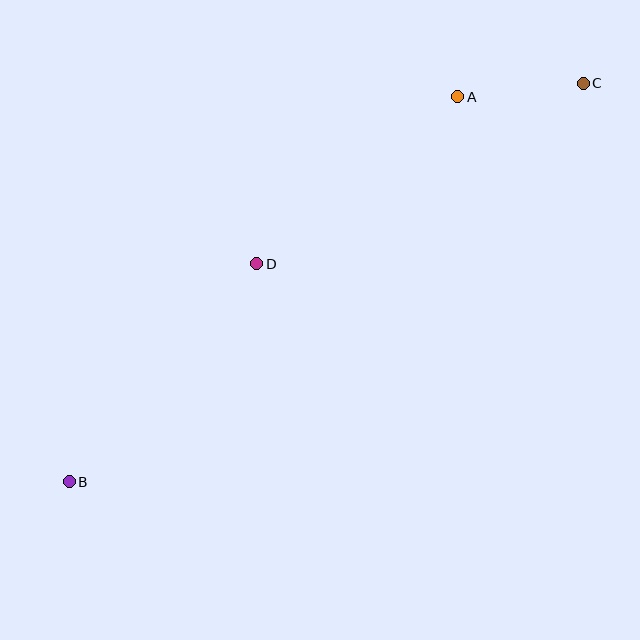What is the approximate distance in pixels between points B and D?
The distance between B and D is approximately 288 pixels.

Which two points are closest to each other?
Points A and C are closest to each other.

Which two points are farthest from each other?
Points B and C are farthest from each other.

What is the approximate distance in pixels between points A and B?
The distance between A and B is approximately 547 pixels.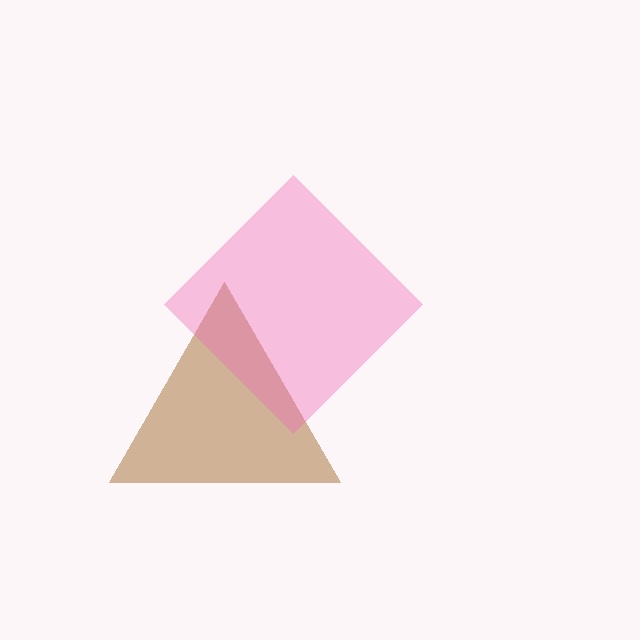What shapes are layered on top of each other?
The layered shapes are: a brown triangle, a pink diamond.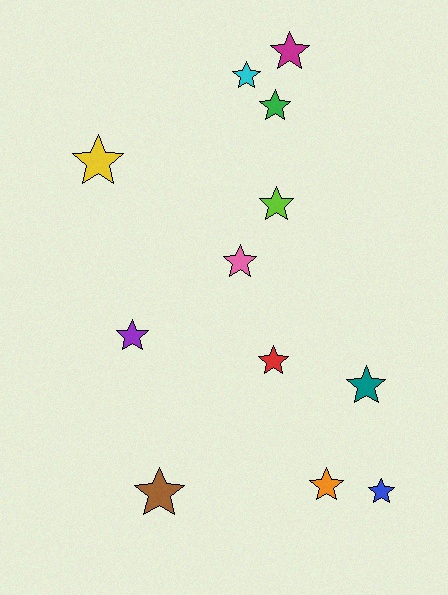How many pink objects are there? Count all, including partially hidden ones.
There is 1 pink object.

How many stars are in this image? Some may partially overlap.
There are 12 stars.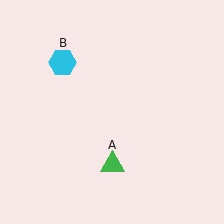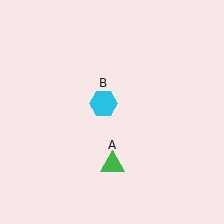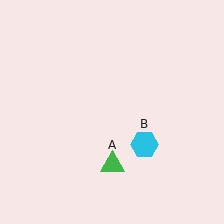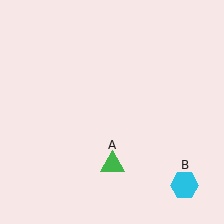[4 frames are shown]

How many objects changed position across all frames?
1 object changed position: cyan hexagon (object B).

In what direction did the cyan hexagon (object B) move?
The cyan hexagon (object B) moved down and to the right.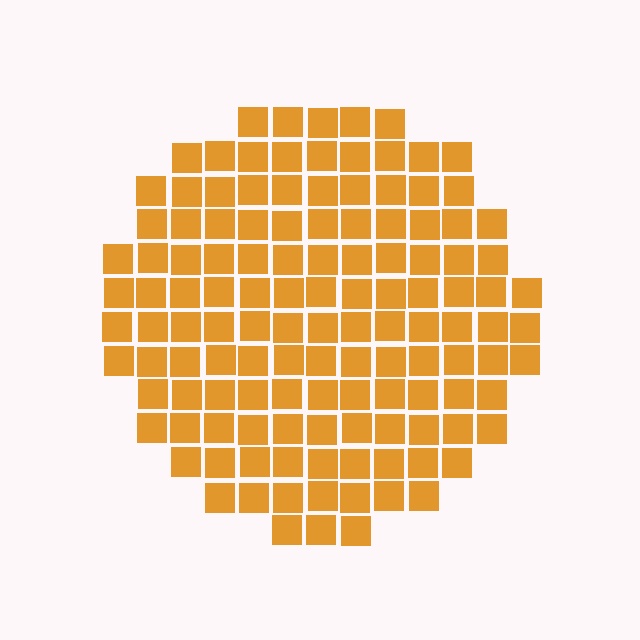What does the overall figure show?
The overall figure shows a circle.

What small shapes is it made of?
It is made of small squares.